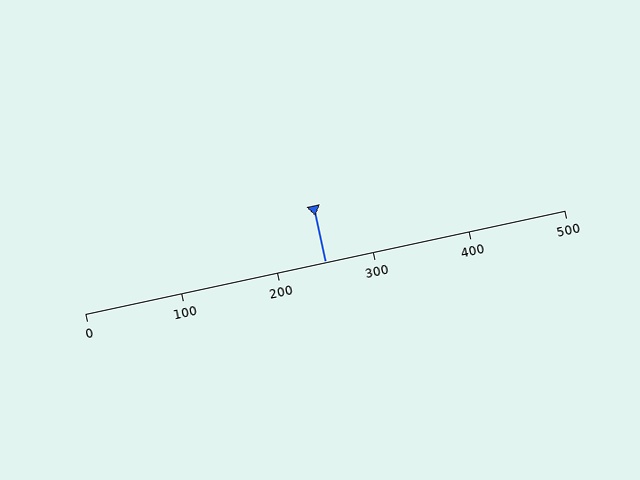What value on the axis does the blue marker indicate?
The marker indicates approximately 250.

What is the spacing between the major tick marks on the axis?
The major ticks are spaced 100 apart.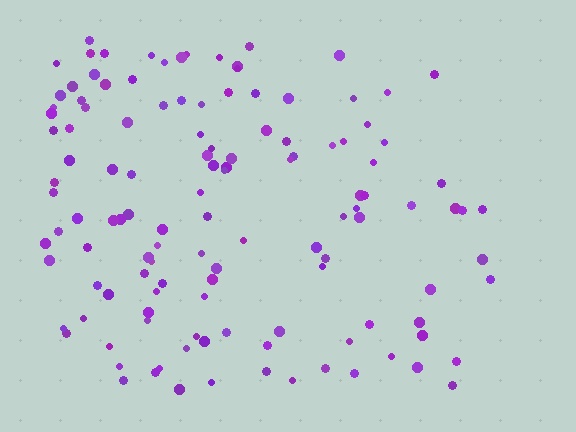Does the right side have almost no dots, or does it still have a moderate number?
Still a moderate number, just noticeably fewer than the left.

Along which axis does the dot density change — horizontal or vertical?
Horizontal.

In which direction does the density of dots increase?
From right to left, with the left side densest.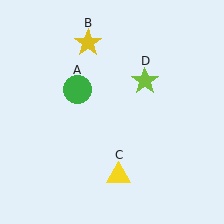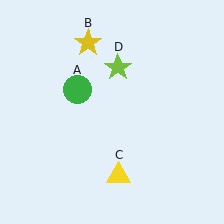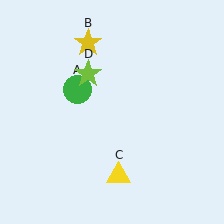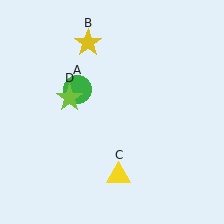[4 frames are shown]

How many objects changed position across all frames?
1 object changed position: lime star (object D).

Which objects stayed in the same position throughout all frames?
Green circle (object A) and yellow star (object B) and yellow triangle (object C) remained stationary.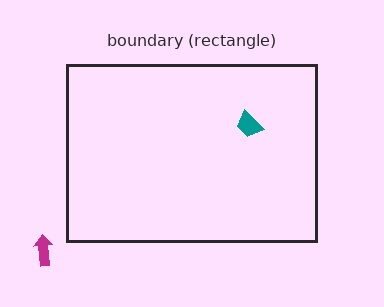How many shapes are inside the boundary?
1 inside, 1 outside.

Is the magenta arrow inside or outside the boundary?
Outside.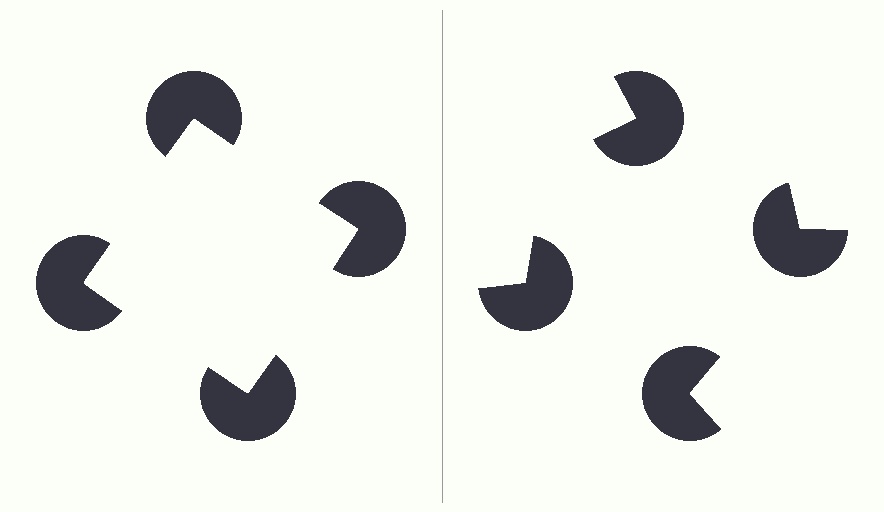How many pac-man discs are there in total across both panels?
8 — 4 on each side.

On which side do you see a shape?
An illusory square appears on the left side. On the right side the wedge cuts are rotated, so no coherent shape forms.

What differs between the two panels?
The pac-man discs are positioned identically on both sides; only the wedge orientations differ. On the left they align to a square; on the right they are misaligned.